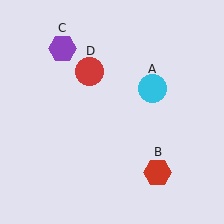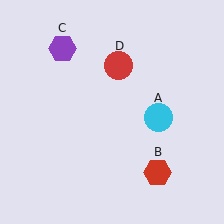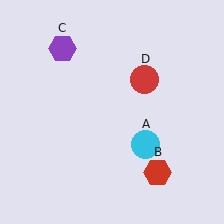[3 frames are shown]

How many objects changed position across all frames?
2 objects changed position: cyan circle (object A), red circle (object D).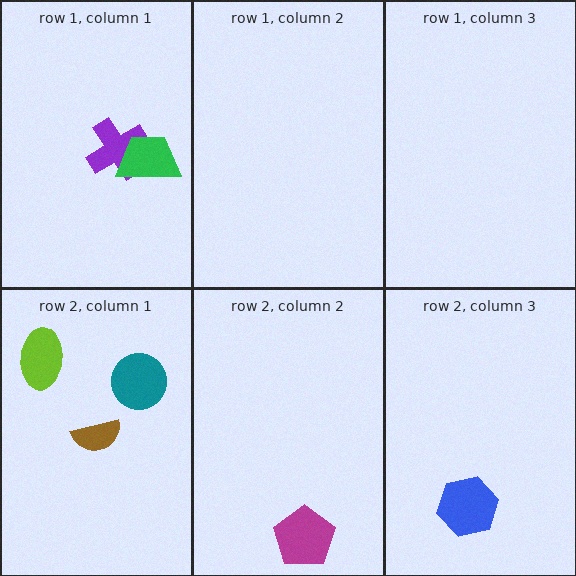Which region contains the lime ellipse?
The row 2, column 1 region.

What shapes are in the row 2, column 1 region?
The brown semicircle, the teal circle, the lime ellipse.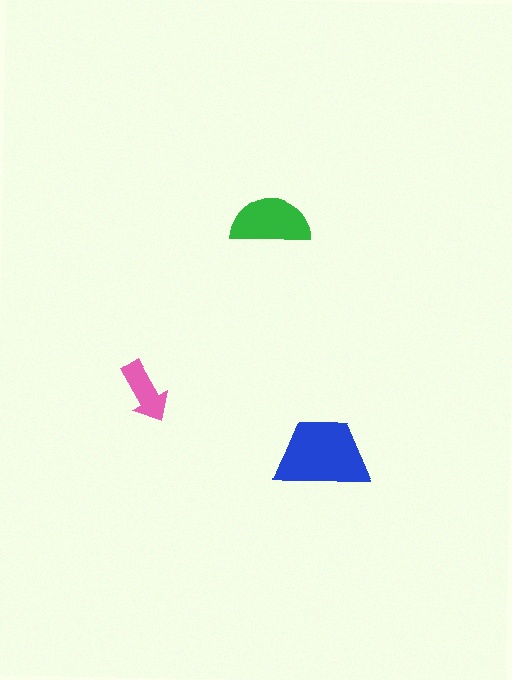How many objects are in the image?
There are 3 objects in the image.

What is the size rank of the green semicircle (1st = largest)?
2nd.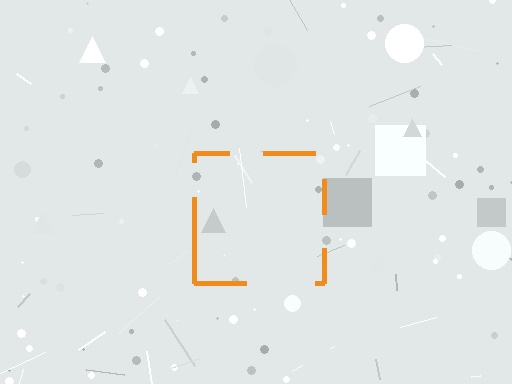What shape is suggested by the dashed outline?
The dashed outline suggests a square.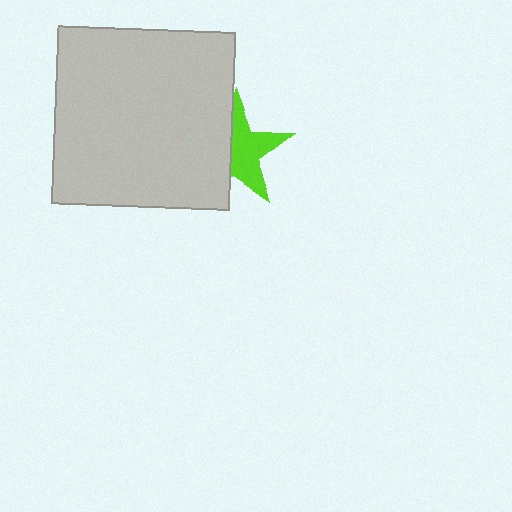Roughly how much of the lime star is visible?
About half of it is visible (roughly 55%).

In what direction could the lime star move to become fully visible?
The lime star could move right. That would shift it out from behind the light gray square entirely.